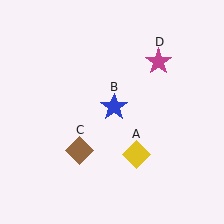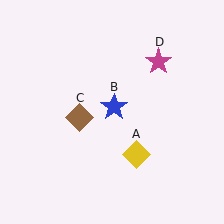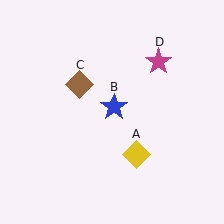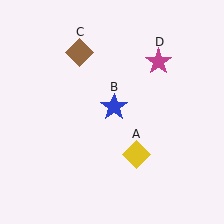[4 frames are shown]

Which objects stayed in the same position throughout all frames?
Yellow diamond (object A) and blue star (object B) and magenta star (object D) remained stationary.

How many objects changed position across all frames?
1 object changed position: brown diamond (object C).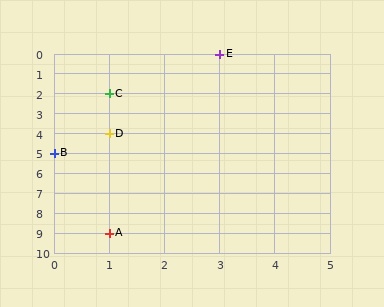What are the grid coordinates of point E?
Point E is at grid coordinates (3, 0).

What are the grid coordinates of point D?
Point D is at grid coordinates (1, 4).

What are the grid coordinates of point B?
Point B is at grid coordinates (0, 5).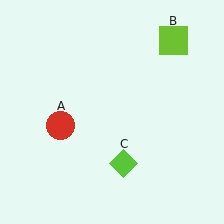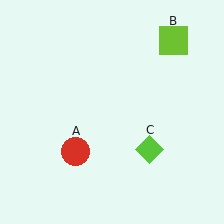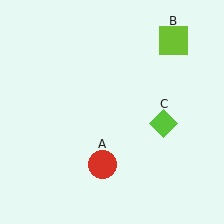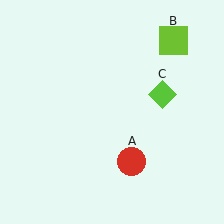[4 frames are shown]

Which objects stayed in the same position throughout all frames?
Lime square (object B) remained stationary.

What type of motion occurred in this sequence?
The red circle (object A), lime diamond (object C) rotated counterclockwise around the center of the scene.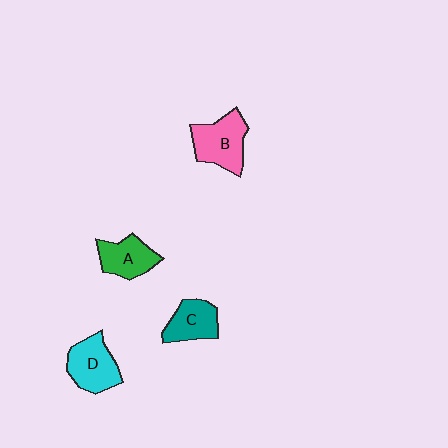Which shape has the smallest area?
Shape C (teal).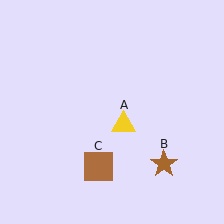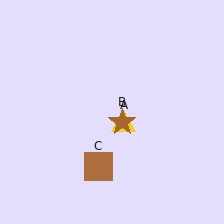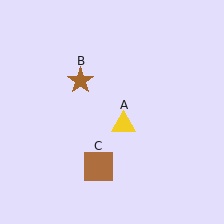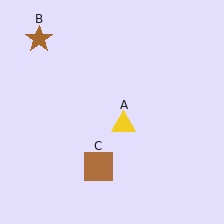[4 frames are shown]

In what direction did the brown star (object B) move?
The brown star (object B) moved up and to the left.